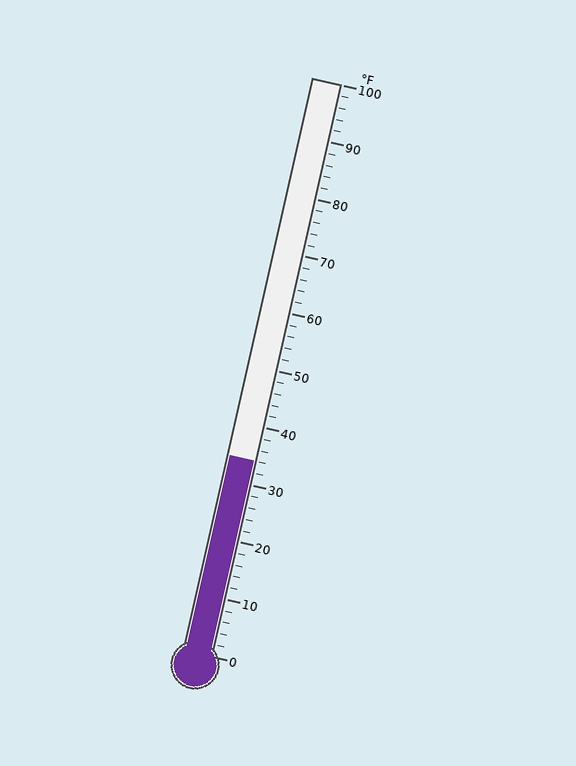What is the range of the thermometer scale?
The thermometer scale ranges from 0°F to 100°F.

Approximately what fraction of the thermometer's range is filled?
The thermometer is filled to approximately 35% of its range.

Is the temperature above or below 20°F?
The temperature is above 20°F.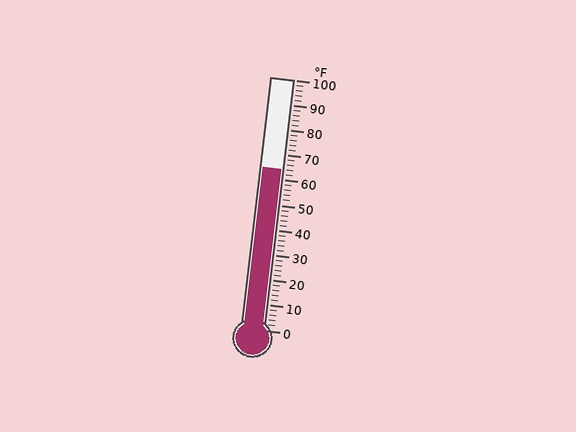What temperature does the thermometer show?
The thermometer shows approximately 64°F.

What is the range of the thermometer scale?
The thermometer scale ranges from 0°F to 100°F.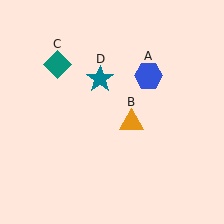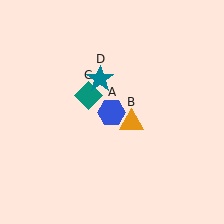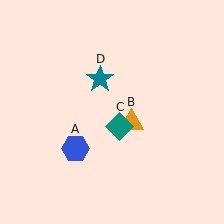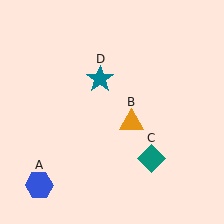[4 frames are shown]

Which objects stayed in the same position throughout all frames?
Orange triangle (object B) and teal star (object D) remained stationary.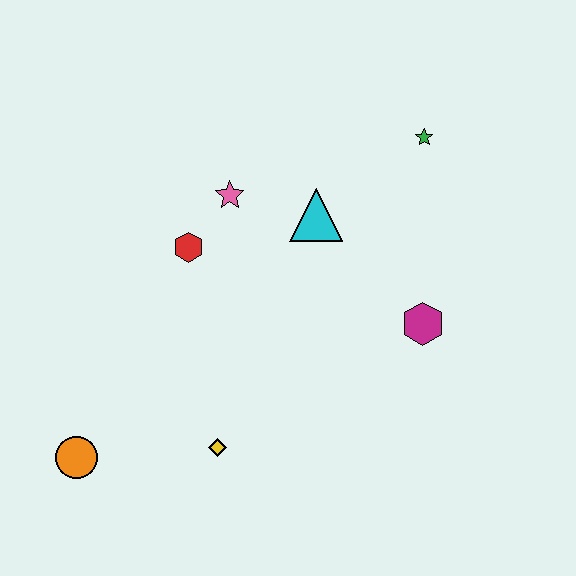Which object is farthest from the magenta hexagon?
The orange circle is farthest from the magenta hexagon.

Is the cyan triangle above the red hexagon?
Yes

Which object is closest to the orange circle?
The yellow diamond is closest to the orange circle.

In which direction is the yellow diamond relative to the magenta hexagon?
The yellow diamond is to the left of the magenta hexagon.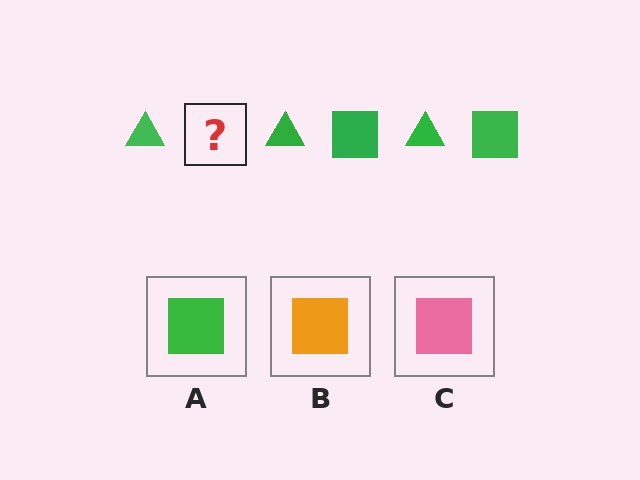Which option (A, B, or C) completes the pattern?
A.